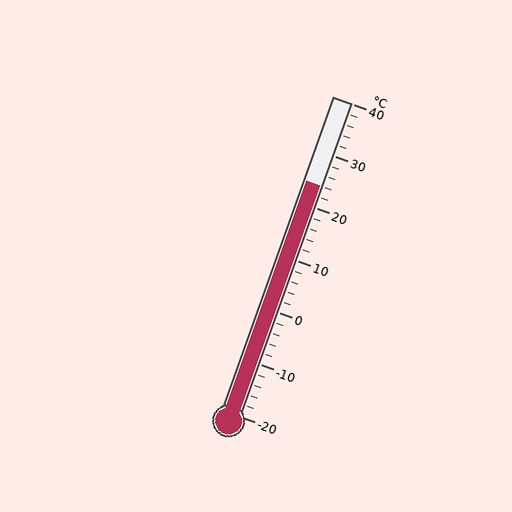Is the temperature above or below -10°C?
The temperature is above -10°C.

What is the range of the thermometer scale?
The thermometer scale ranges from -20°C to 40°C.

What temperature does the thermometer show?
The thermometer shows approximately 24°C.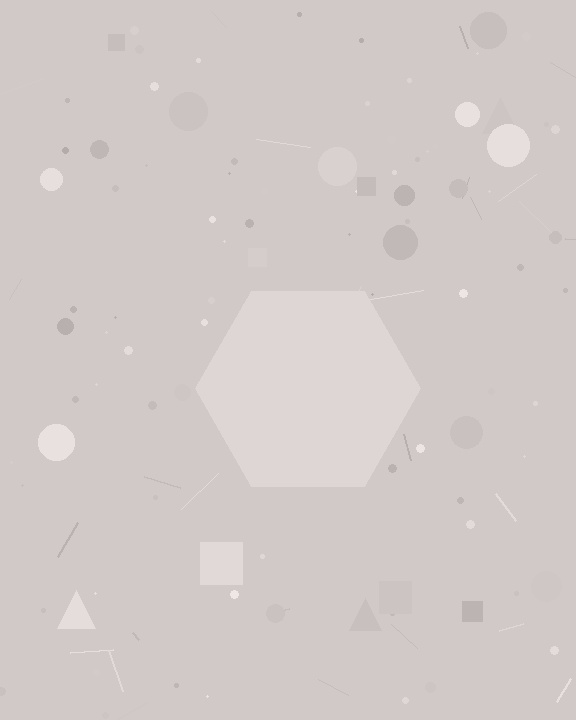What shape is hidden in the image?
A hexagon is hidden in the image.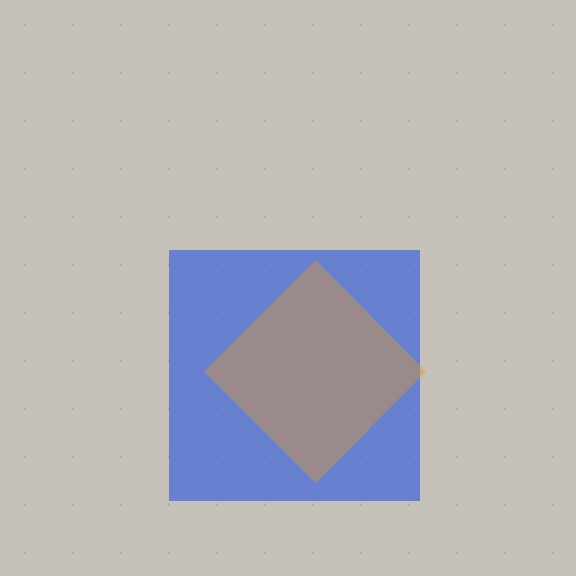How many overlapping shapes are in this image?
There are 2 overlapping shapes in the image.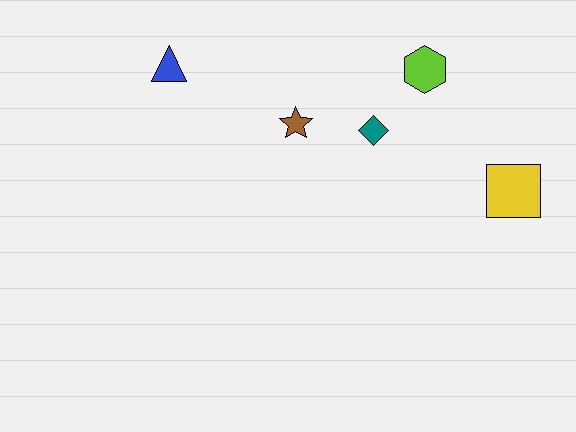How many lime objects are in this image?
There is 1 lime object.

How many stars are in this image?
There is 1 star.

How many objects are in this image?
There are 5 objects.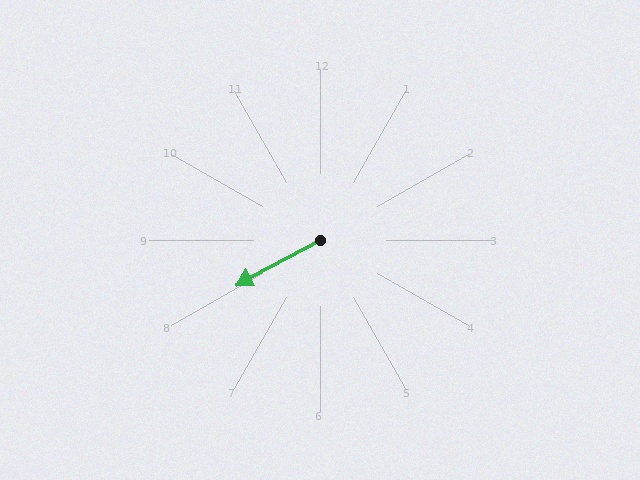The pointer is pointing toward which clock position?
Roughly 8 o'clock.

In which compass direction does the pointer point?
Southwest.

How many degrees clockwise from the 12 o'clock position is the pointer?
Approximately 242 degrees.